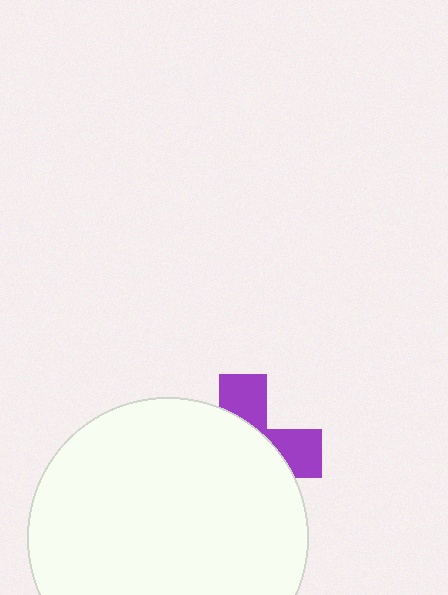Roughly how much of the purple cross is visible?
A small part of it is visible (roughly 33%).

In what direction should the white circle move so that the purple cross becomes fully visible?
The white circle should move toward the lower-left. That is the shortest direction to clear the overlap and leave the purple cross fully visible.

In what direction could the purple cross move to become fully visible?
The purple cross could move toward the upper-right. That would shift it out from behind the white circle entirely.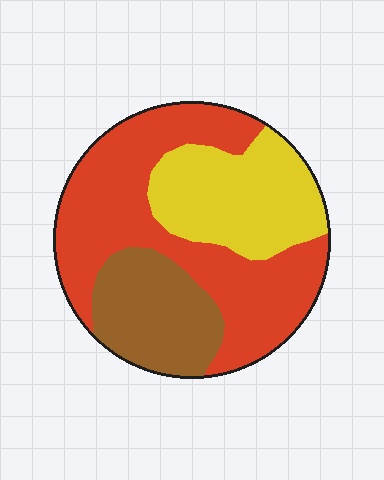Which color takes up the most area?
Red, at roughly 50%.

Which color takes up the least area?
Brown, at roughly 20%.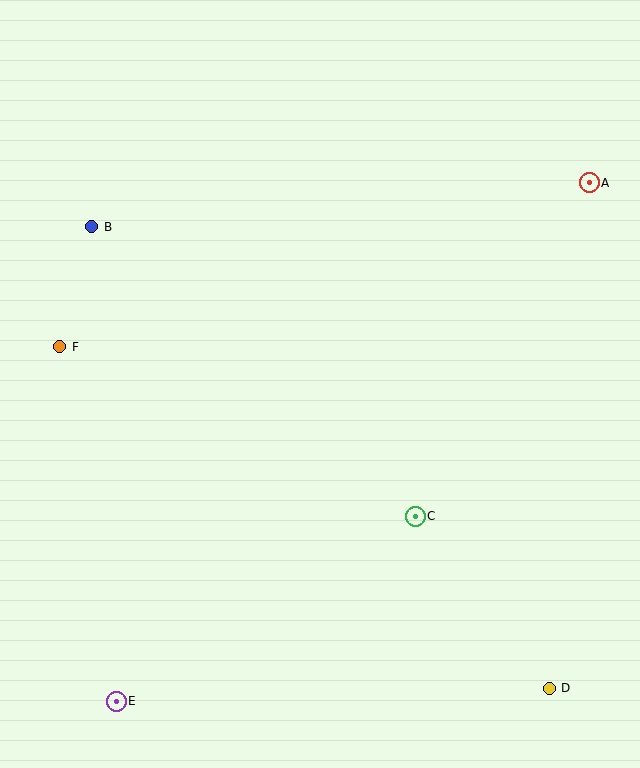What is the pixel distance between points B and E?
The distance between B and E is 475 pixels.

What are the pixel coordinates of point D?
Point D is at (549, 688).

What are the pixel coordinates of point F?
Point F is at (60, 347).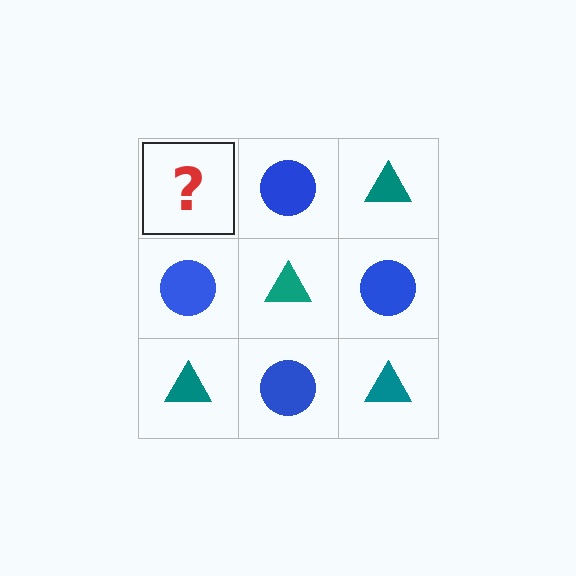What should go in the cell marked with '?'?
The missing cell should contain a teal triangle.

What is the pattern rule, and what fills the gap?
The rule is that it alternates teal triangle and blue circle in a checkerboard pattern. The gap should be filled with a teal triangle.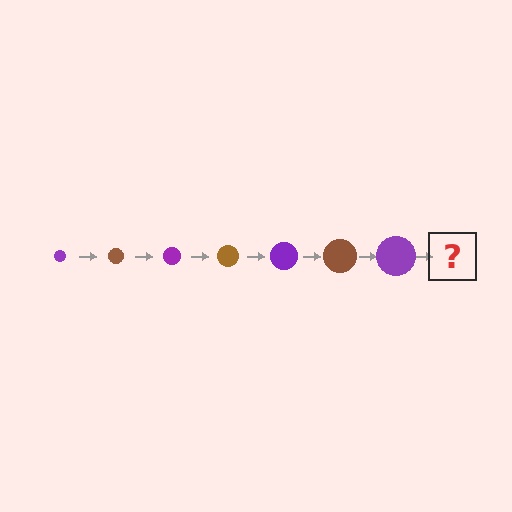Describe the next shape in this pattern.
It should be a brown circle, larger than the previous one.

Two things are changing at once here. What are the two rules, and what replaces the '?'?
The two rules are that the circle grows larger each step and the color cycles through purple and brown. The '?' should be a brown circle, larger than the previous one.